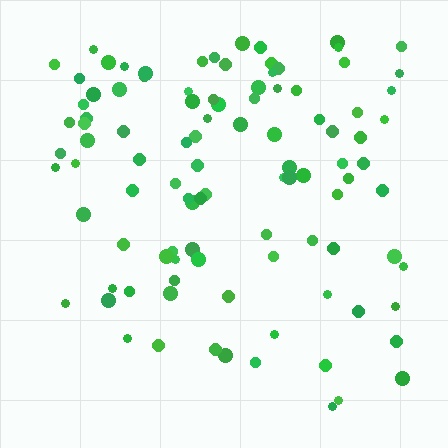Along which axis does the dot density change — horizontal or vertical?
Vertical.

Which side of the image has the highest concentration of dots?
The top.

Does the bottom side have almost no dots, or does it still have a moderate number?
Still a moderate number, just noticeably fewer than the top.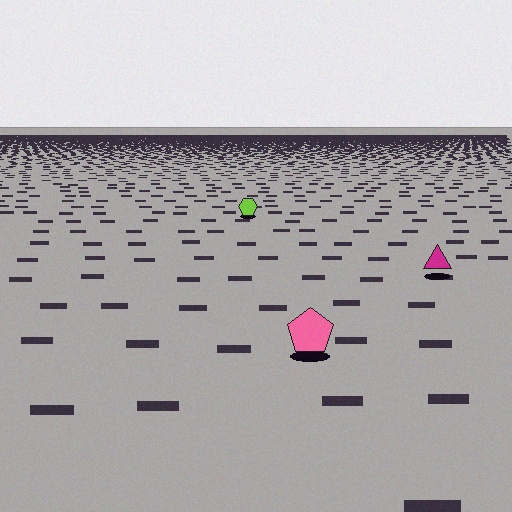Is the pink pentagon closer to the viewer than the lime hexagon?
Yes. The pink pentagon is closer — you can tell from the texture gradient: the ground texture is coarser near it.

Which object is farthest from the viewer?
The lime hexagon is farthest from the viewer. It appears smaller and the ground texture around it is denser.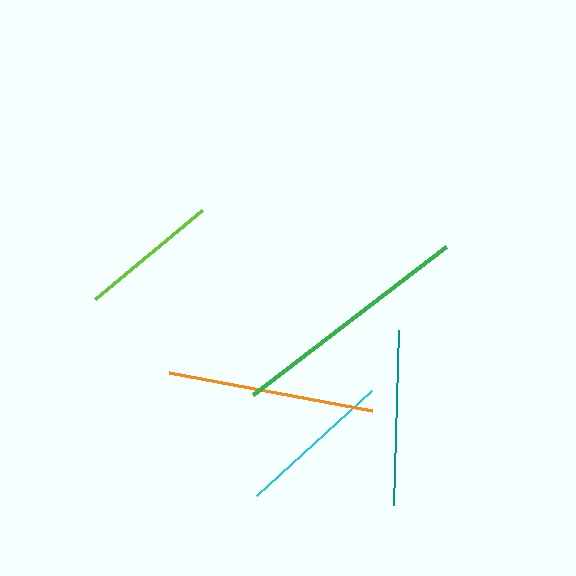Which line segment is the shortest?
The lime line is the shortest at approximately 139 pixels.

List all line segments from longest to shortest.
From longest to shortest: green, orange, teal, cyan, lime.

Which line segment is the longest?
The green line is the longest at approximately 243 pixels.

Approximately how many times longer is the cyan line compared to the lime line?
The cyan line is approximately 1.1 times the length of the lime line.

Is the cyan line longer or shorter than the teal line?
The teal line is longer than the cyan line.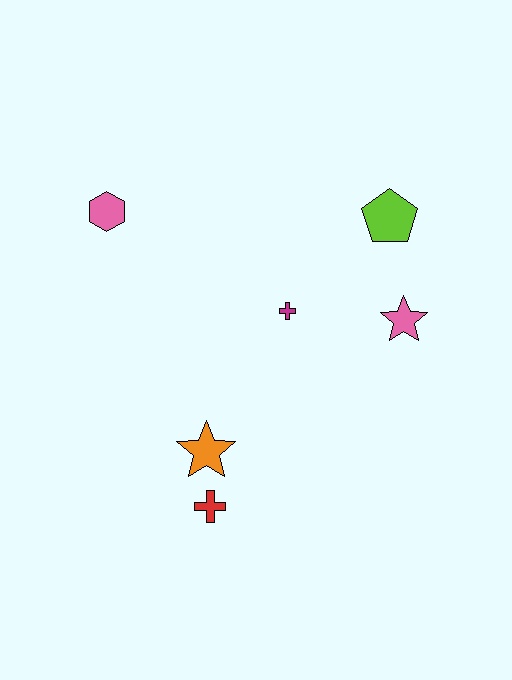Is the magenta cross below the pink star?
No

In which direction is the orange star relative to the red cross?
The orange star is above the red cross.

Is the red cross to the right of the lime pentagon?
No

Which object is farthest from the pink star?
The pink hexagon is farthest from the pink star.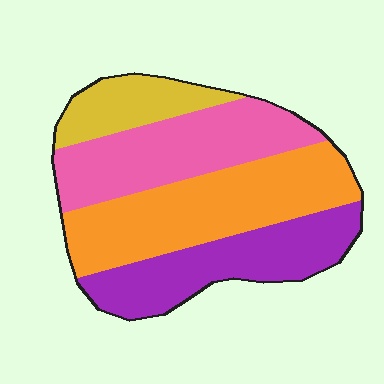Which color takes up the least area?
Yellow, at roughly 15%.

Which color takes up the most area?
Orange, at roughly 35%.